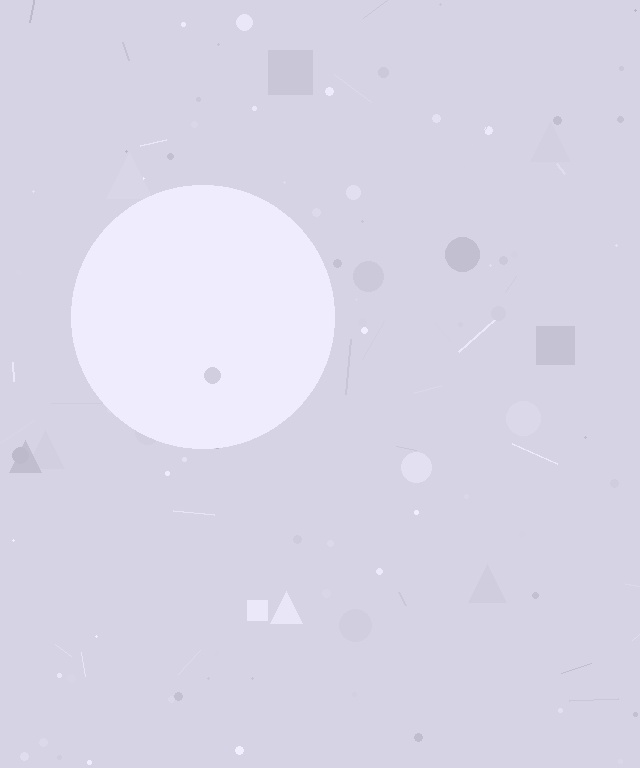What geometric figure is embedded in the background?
A circle is embedded in the background.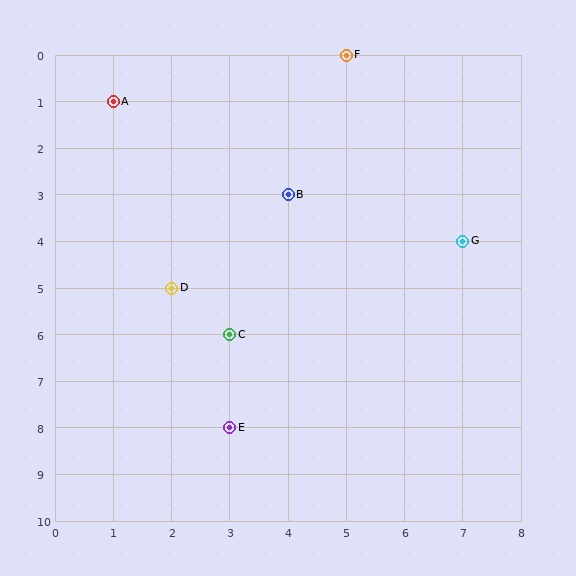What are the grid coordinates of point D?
Point D is at grid coordinates (2, 5).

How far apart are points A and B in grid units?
Points A and B are 3 columns and 2 rows apart (about 3.6 grid units diagonally).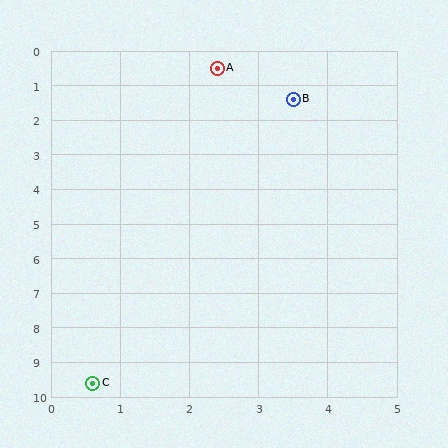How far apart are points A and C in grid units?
Points A and C are about 9.3 grid units apart.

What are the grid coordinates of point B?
Point B is at approximately (3.5, 1.4).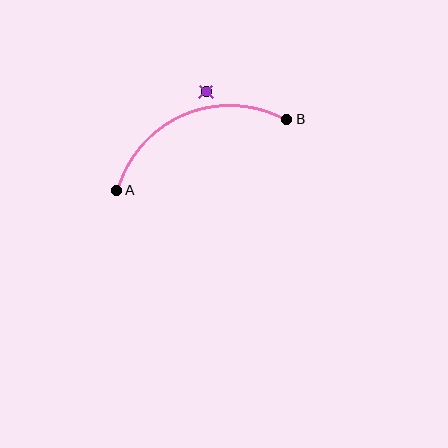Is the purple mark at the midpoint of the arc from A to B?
No — the purple mark does not lie on the arc at all. It sits slightly outside the curve.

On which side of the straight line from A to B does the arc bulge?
The arc bulges above the straight line connecting A and B.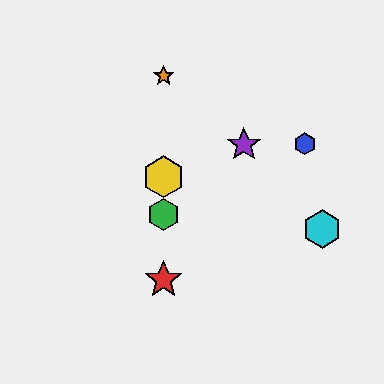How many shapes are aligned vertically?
4 shapes (the red star, the green hexagon, the yellow hexagon, the orange star) are aligned vertically.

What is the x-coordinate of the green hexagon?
The green hexagon is at x≈164.